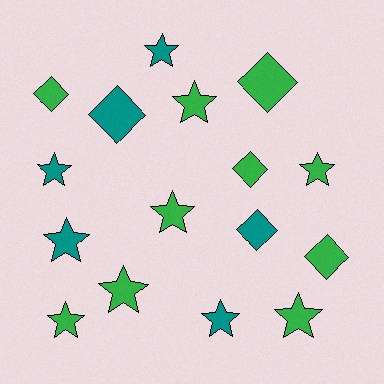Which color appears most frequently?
Green, with 10 objects.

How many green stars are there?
There are 6 green stars.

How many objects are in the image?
There are 16 objects.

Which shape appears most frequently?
Star, with 10 objects.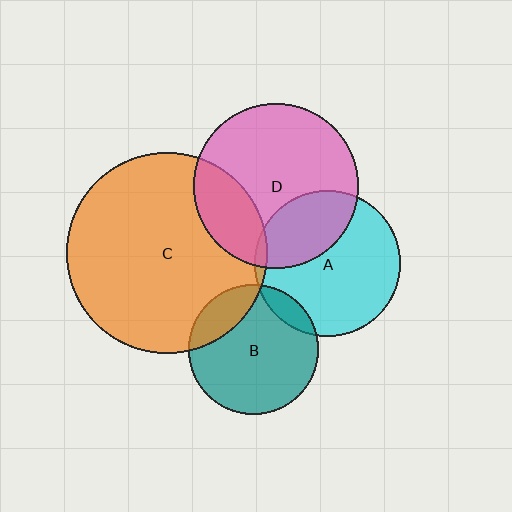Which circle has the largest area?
Circle C (orange).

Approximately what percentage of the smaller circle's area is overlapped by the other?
Approximately 25%.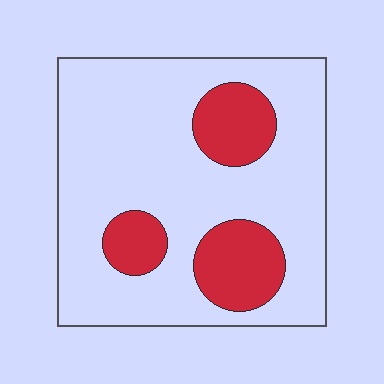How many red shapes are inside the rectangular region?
3.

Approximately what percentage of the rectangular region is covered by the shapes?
Approximately 20%.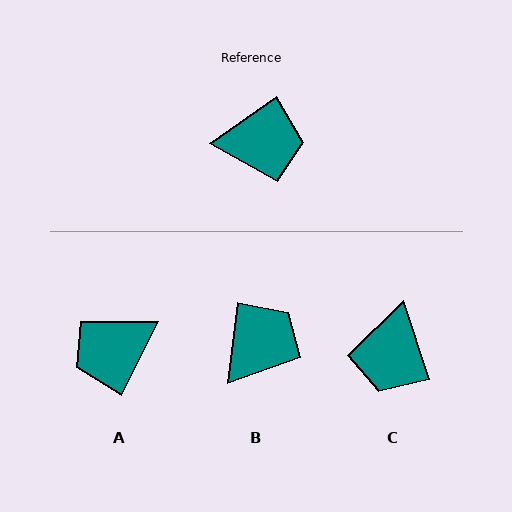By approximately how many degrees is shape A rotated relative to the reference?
Approximately 151 degrees clockwise.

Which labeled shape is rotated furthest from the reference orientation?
A, about 151 degrees away.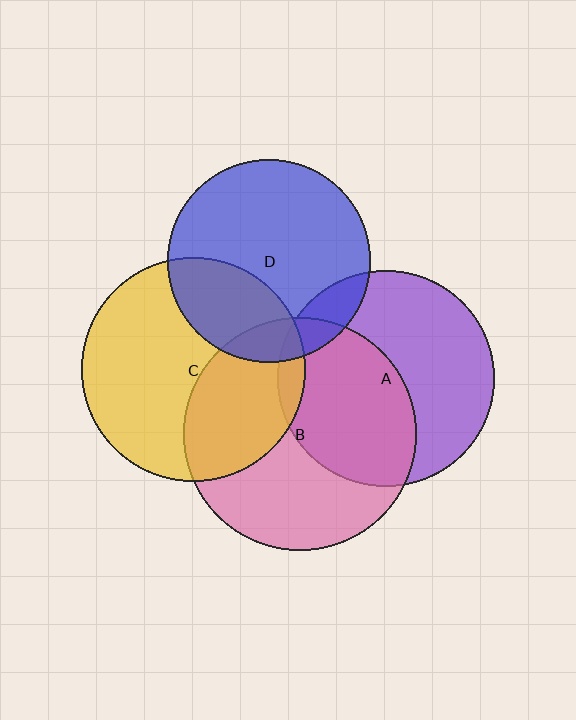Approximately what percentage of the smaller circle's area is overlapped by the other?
Approximately 35%.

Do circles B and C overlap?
Yes.